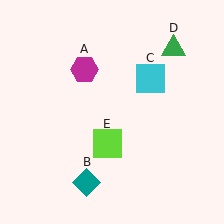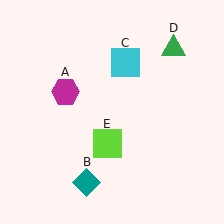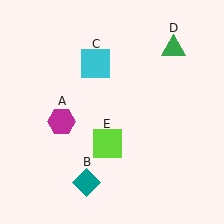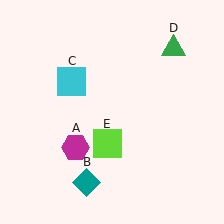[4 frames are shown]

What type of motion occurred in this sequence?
The magenta hexagon (object A), cyan square (object C) rotated counterclockwise around the center of the scene.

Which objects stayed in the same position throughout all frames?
Teal diamond (object B) and green triangle (object D) and lime square (object E) remained stationary.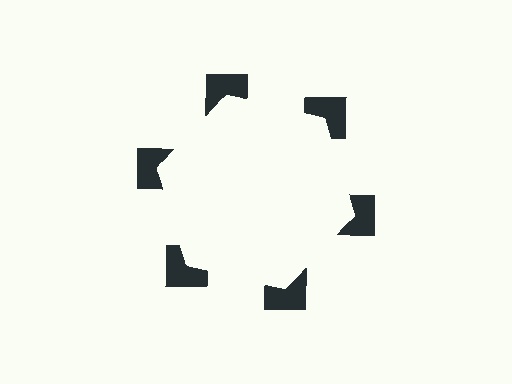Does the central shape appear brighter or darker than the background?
It typically appears slightly brighter than the background, even though no actual brightness change is drawn.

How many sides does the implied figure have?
6 sides.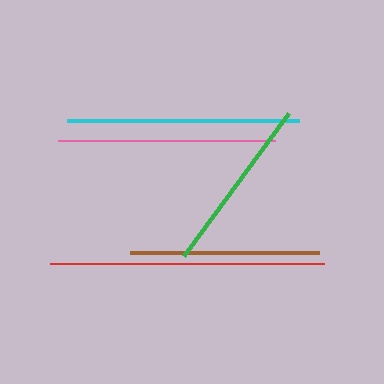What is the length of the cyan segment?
The cyan segment is approximately 233 pixels long.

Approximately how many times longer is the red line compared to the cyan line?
The red line is approximately 1.2 times the length of the cyan line.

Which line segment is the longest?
The red line is the longest at approximately 274 pixels.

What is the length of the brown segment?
The brown segment is approximately 188 pixels long.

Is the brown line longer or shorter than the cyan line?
The cyan line is longer than the brown line.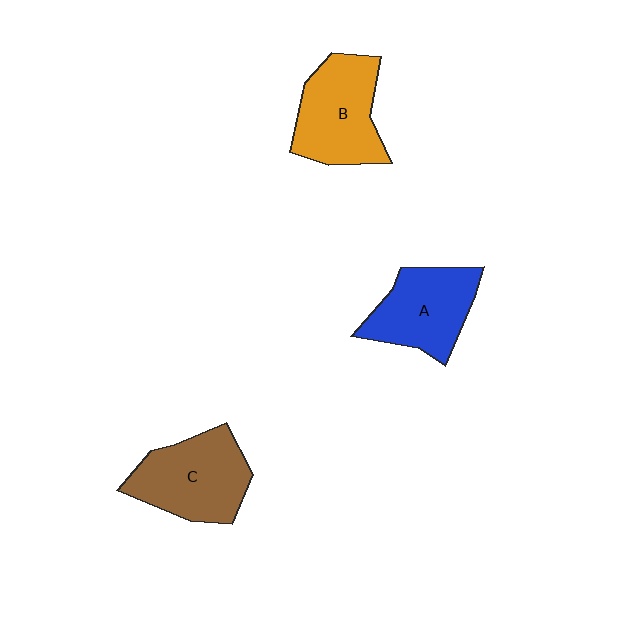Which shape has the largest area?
Shape C (brown).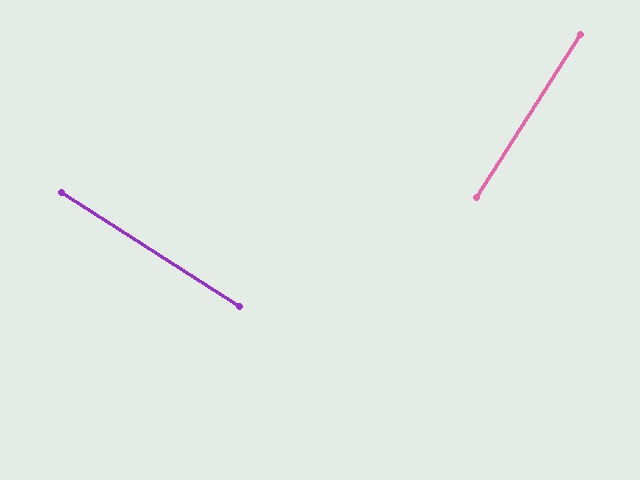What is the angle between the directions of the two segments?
Approximately 90 degrees.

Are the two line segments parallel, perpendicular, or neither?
Perpendicular — they meet at approximately 90°.